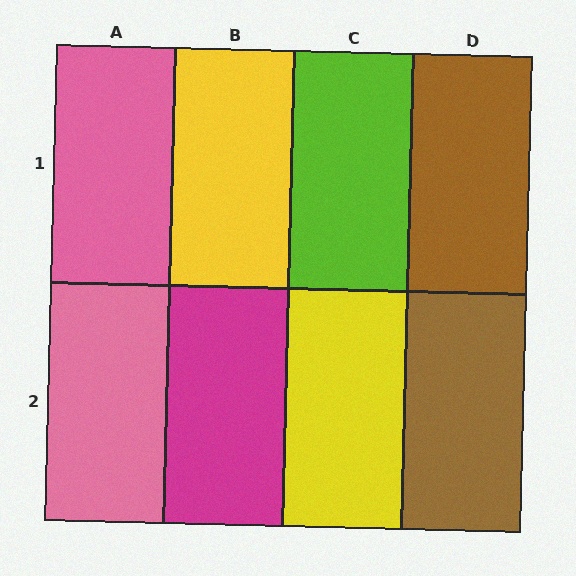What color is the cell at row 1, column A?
Pink.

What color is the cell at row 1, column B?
Yellow.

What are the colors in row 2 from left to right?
Pink, magenta, yellow, brown.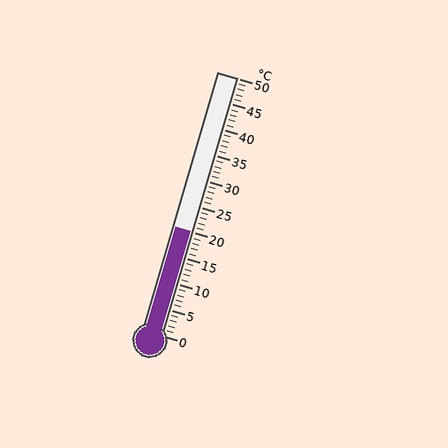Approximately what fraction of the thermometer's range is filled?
The thermometer is filled to approximately 40% of its range.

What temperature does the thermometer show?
The thermometer shows approximately 20°C.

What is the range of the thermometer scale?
The thermometer scale ranges from 0°C to 50°C.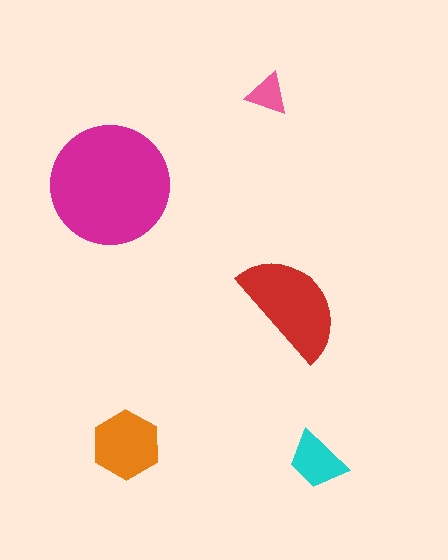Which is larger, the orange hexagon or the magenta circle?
The magenta circle.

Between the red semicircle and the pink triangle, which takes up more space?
The red semicircle.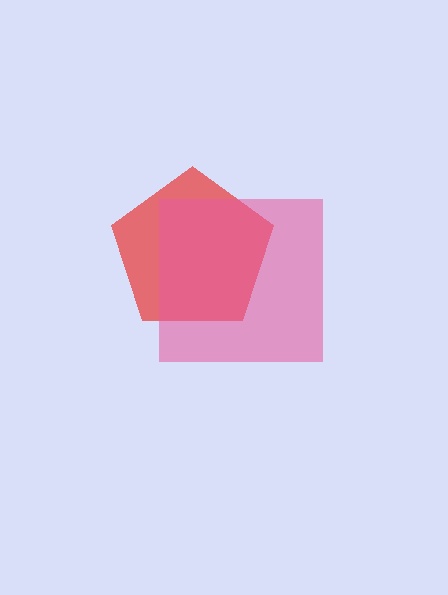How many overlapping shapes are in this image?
There are 2 overlapping shapes in the image.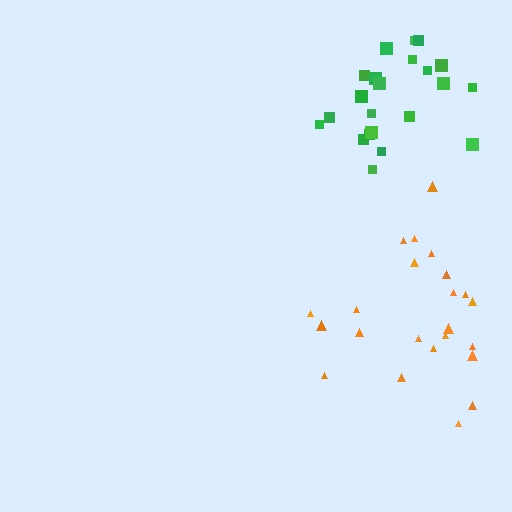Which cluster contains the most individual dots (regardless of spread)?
Orange (23).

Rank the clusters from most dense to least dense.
green, orange.